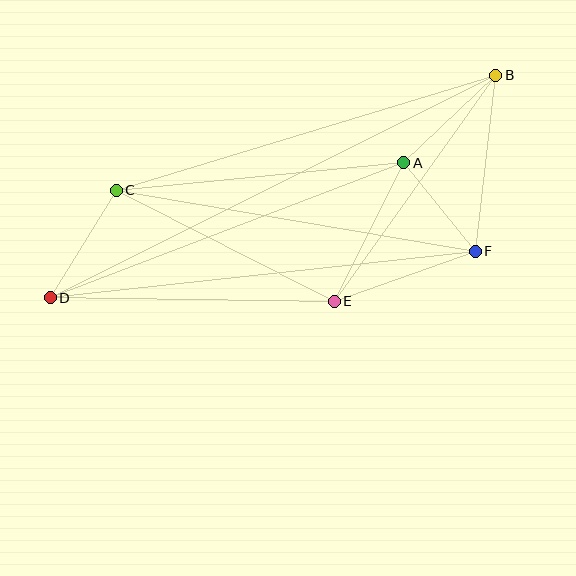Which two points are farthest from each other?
Points B and D are farthest from each other.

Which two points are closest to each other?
Points A and F are closest to each other.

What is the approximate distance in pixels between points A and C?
The distance between A and C is approximately 288 pixels.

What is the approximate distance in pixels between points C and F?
The distance between C and F is approximately 364 pixels.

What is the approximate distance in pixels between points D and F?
The distance between D and F is approximately 428 pixels.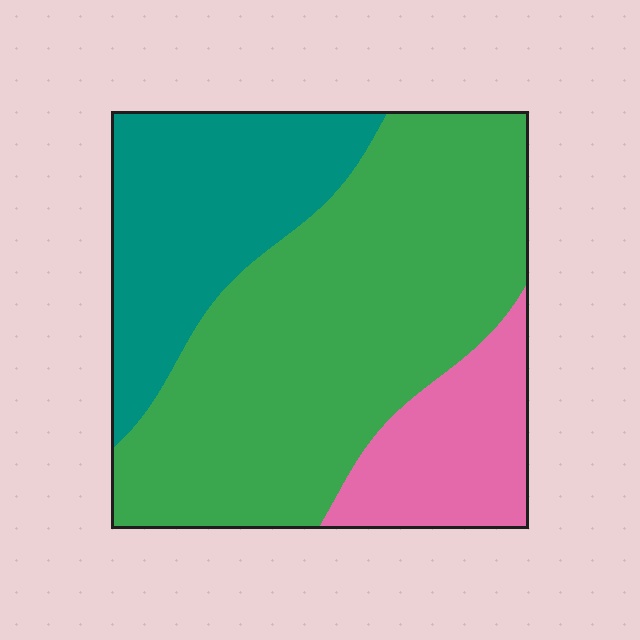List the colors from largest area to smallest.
From largest to smallest: green, teal, pink.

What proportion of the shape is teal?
Teal takes up about one quarter (1/4) of the shape.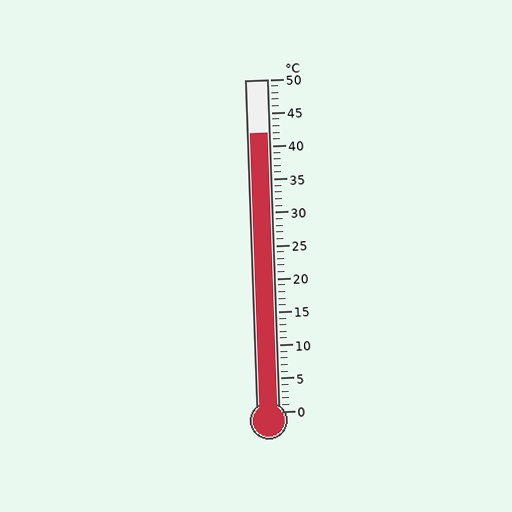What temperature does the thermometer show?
The thermometer shows approximately 42°C.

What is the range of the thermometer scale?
The thermometer scale ranges from 0°C to 50°C.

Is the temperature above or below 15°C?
The temperature is above 15°C.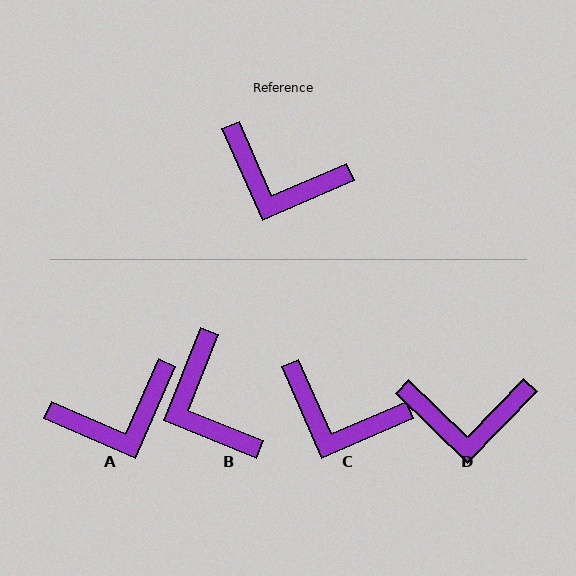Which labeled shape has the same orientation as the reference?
C.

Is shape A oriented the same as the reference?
No, it is off by about 43 degrees.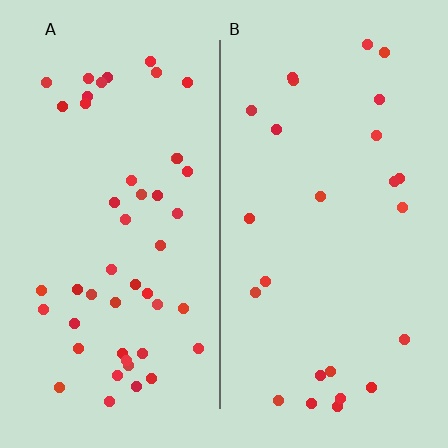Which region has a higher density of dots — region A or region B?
A (the left).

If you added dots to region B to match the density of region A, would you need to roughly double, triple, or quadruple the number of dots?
Approximately double.